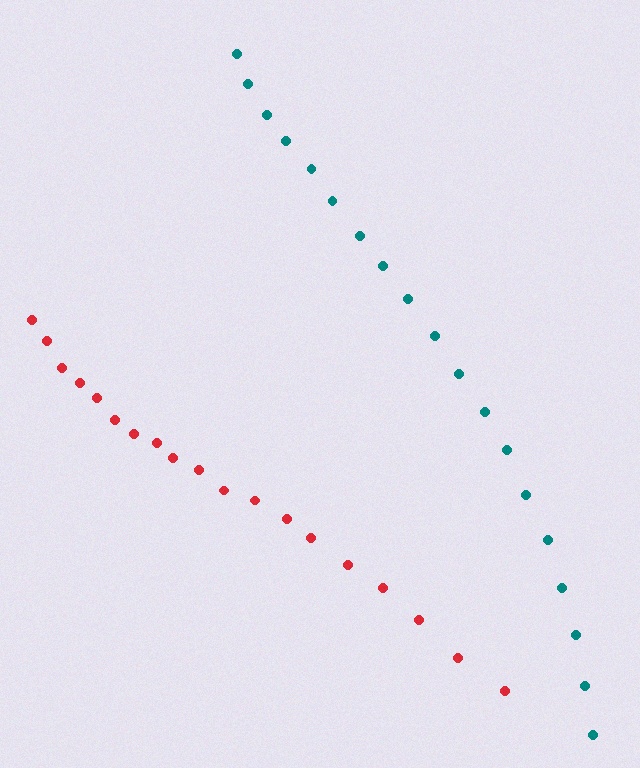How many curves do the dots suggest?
There are 2 distinct paths.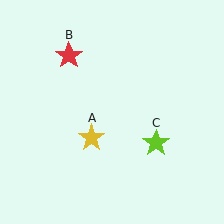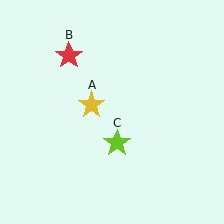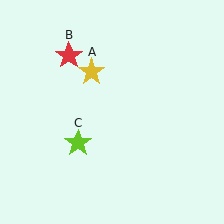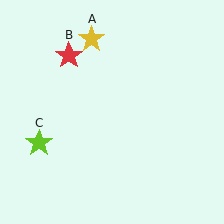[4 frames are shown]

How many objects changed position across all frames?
2 objects changed position: yellow star (object A), lime star (object C).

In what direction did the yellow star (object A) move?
The yellow star (object A) moved up.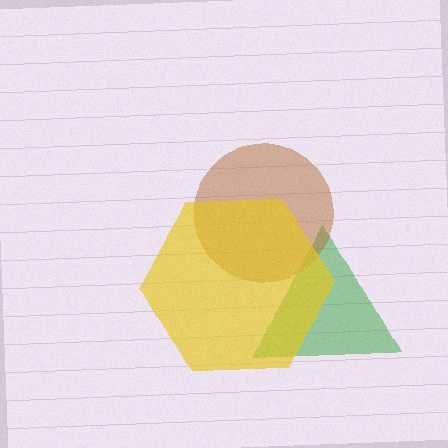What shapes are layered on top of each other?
The layered shapes are: a green triangle, a brown circle, a yellow hexagon.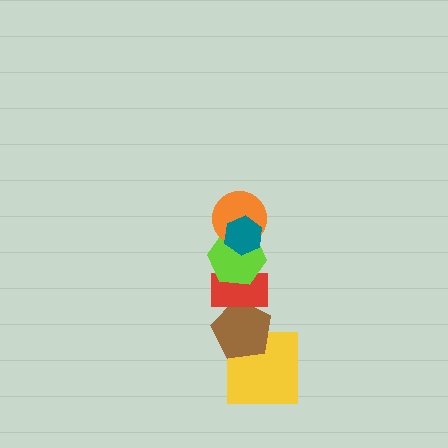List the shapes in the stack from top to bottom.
From top to bottom: the teal hexagon, the orange circle, the lime hexagon, the red rectangle, the brown pentagon, the yellow square.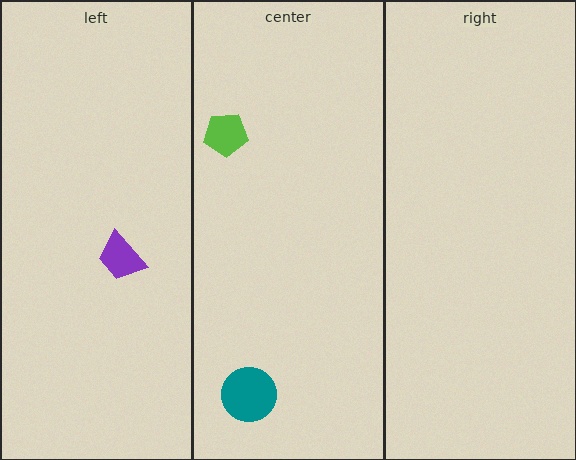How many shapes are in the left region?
1.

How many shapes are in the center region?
2.